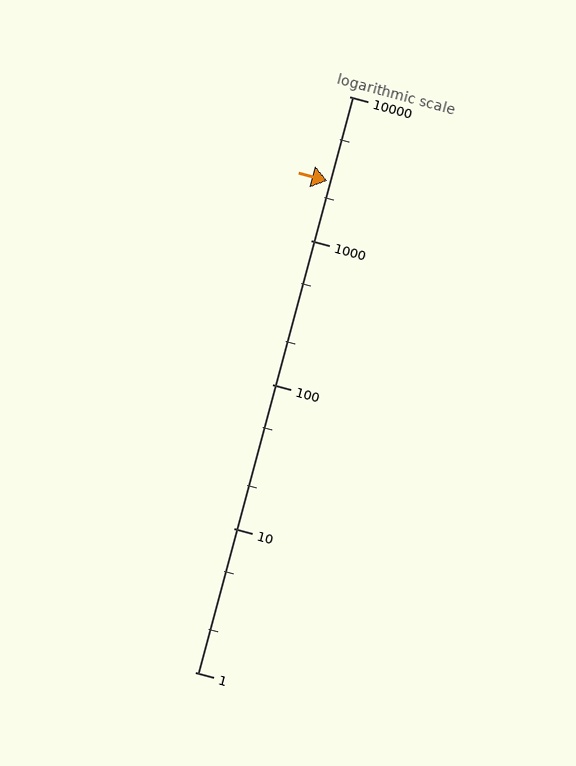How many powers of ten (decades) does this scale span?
The scale spans 4 decades, from 1 to 10000.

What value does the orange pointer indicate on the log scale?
The pointer indicates approximately 2600.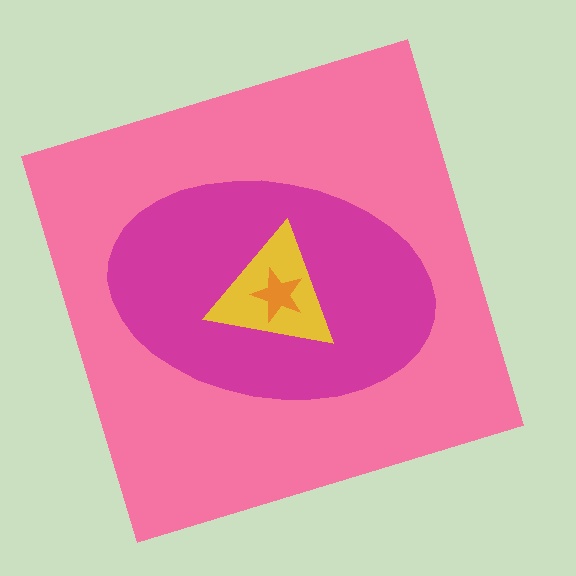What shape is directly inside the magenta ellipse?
The yellow triangle.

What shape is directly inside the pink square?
The magenta ellipse.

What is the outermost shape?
The pink square.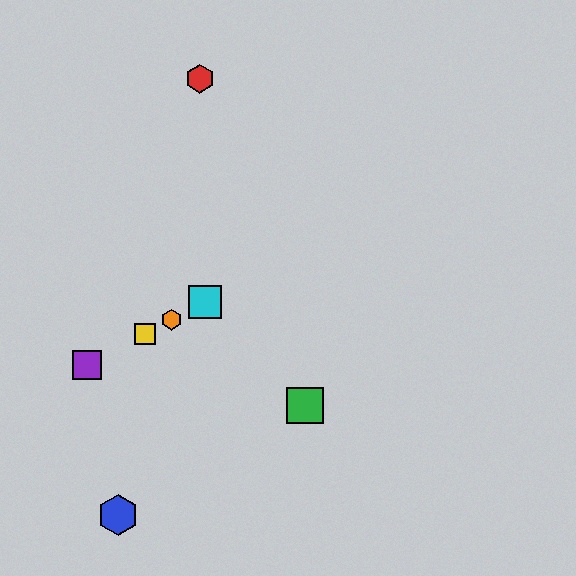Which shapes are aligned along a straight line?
The yellow square, the purple square, the orange hexagon, the cyan square are aligned along a straight line.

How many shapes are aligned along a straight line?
4 shapes (the yellow square, the purple square, the orange hexagon, the cyan square) are aligned along a straight line.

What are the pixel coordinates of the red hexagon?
The red hexagon is at (200, 79).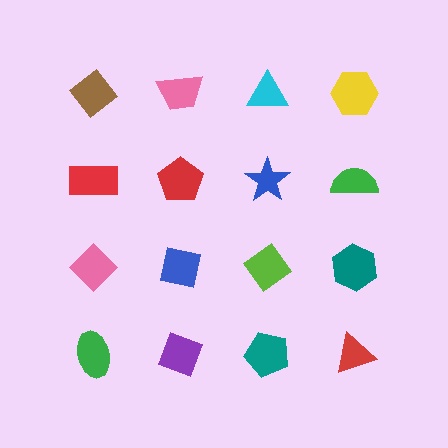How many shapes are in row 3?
4 shapes.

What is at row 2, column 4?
A green semicircle.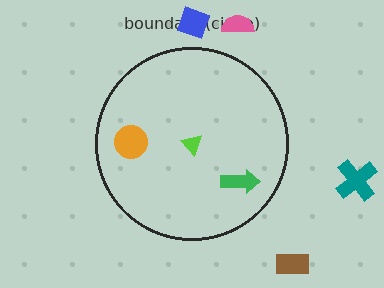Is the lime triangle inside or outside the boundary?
Inside.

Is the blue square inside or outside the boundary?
Outside.